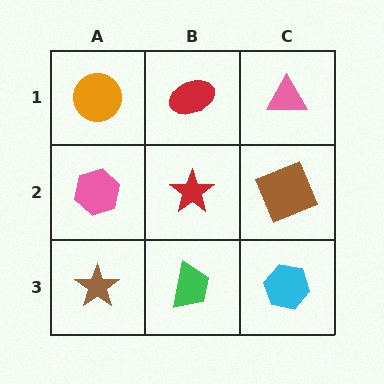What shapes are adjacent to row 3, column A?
A pink hexagon (row 2, column A), a green trapezoid (row 3, column B).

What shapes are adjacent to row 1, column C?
A brown square (row 2, column C), a red ellipse (row 1, column B).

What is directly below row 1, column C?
A brown square.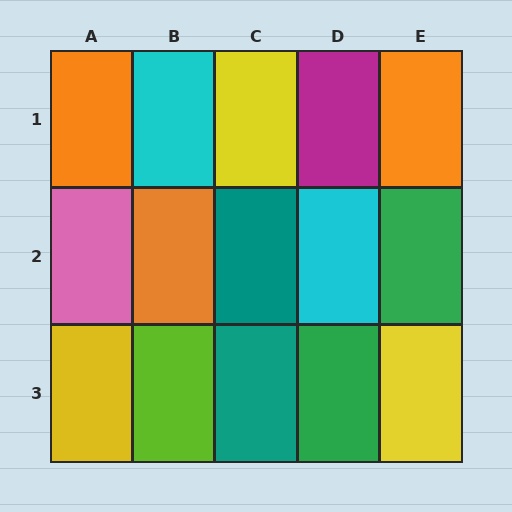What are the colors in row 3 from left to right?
Yellow, lime, teal, green, yellow.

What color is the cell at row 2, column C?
Teal.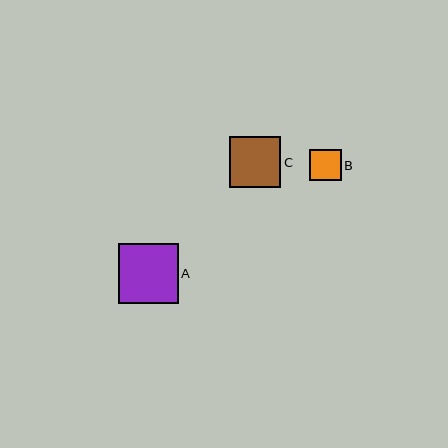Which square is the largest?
Square A is the largest with a size of approximately 60 pixels.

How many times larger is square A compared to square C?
Square A is approximately 1.2 times the size of square C.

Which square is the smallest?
Square B is the smallest with a size of approximately 32 pixels.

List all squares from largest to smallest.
From largest to smallest: A, C, B.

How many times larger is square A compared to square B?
Square A is approximately 1.9 times the size of square B.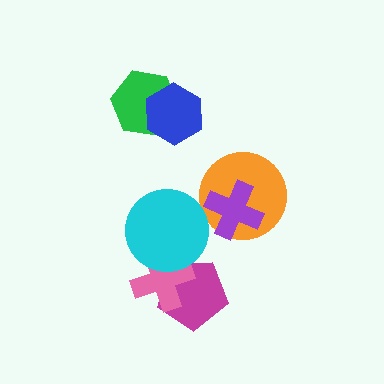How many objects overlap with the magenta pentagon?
2 objects overlap with the magenta pentagon.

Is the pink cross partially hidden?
Yes, it is partially covered by another shape.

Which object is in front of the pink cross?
The cyan circle is in front of the pink cross.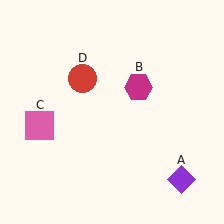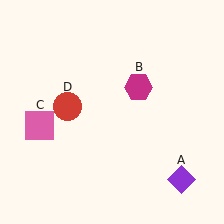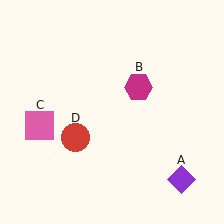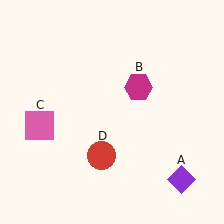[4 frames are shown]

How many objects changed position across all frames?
1 object changed position: red circle (object D).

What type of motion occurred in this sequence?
The red circle (object D) rotated counterclockwise around the center of the scene.